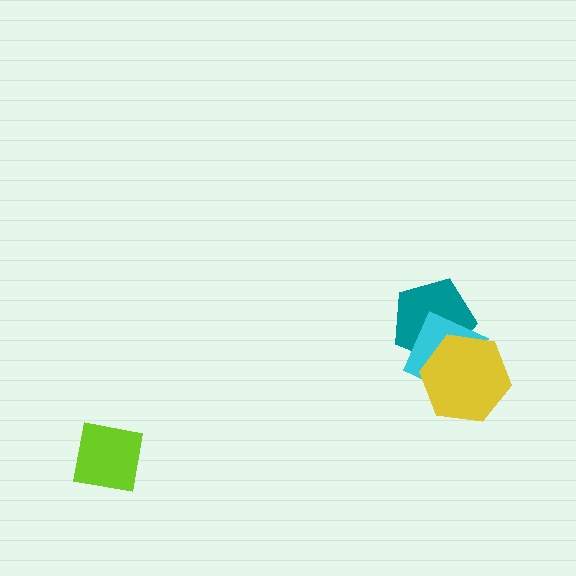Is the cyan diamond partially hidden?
Yes, it is partially covered by another shape.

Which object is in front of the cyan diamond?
The yellow hexagon is in front of the cyan diamond.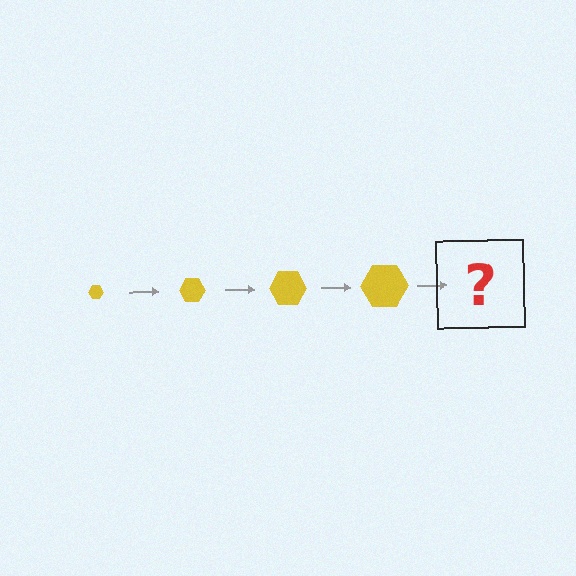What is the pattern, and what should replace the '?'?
The pattern is that the hexagon gets progressively larger each step. The '?' should be a yellow hexagon, larger than the previous one.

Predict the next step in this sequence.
The next step is a yellow hexagon, larger than the previous one.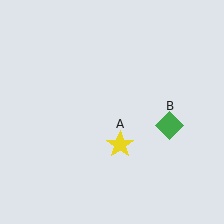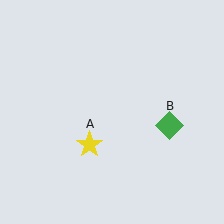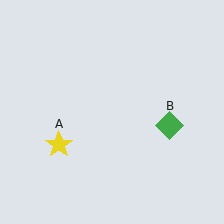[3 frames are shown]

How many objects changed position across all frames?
1 object changed position: yellow star (object A).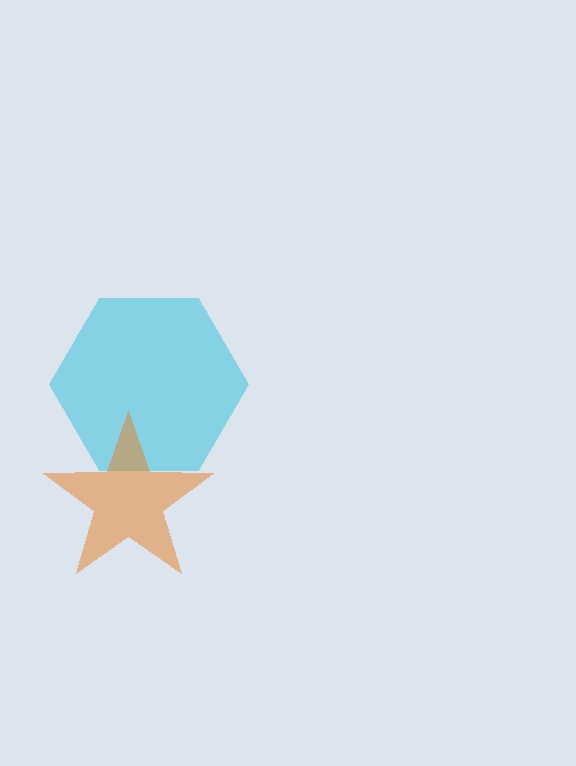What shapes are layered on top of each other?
The layered shapes are: a cyan hexagon, an orange star.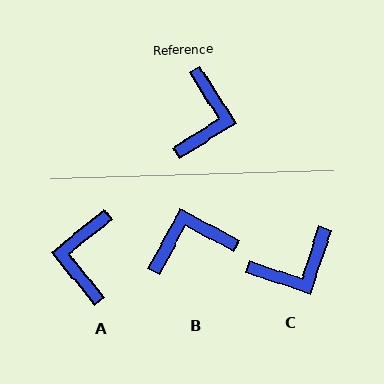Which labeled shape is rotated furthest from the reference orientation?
A, about 173 degrees away.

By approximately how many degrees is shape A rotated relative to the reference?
Approximately 173 degrees clockwise.